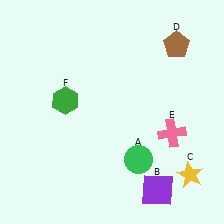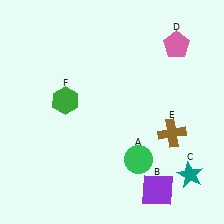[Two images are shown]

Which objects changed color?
C changed from yellow to teal. D changed from brown to pink. E changed from pink to brown.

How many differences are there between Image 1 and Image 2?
There are 3 differences between the two images.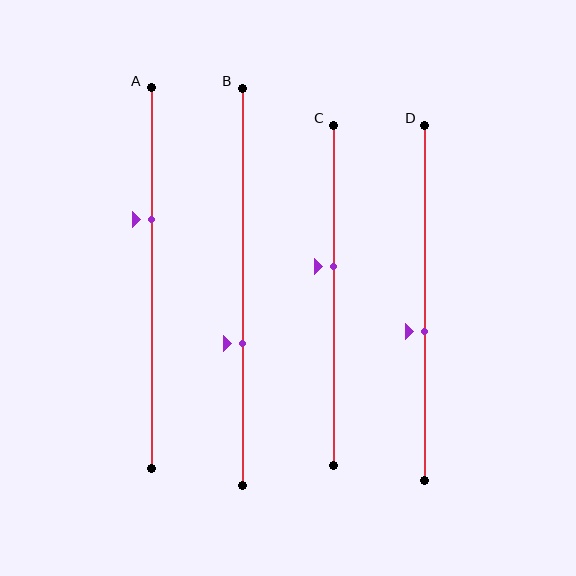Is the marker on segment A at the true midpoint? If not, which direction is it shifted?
No, the marker on segment A is shifted upward by about 15% of the segment length.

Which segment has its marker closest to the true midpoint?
Segment D has its marker closest to the true midpoint.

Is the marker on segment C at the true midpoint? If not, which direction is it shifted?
No, the marker on segment C is shifted upward by about 9% of the segment length.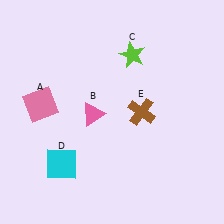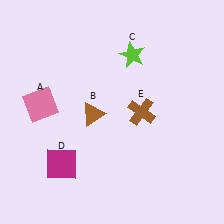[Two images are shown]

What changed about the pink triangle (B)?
In Image 1, B is pink. In Image 2, it changed to brown.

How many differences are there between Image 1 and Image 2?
There are 2 differences between the two images.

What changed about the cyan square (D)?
In Image 1, D is cyan. In Image 2, it changed to magenta.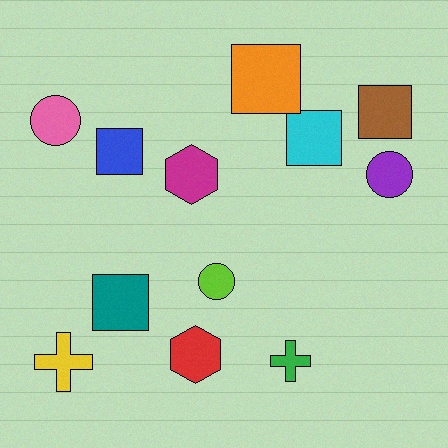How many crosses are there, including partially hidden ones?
There are 2 crosses.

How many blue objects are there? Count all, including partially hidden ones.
There is 1 blue object.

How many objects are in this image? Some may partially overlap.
There are 12 objects.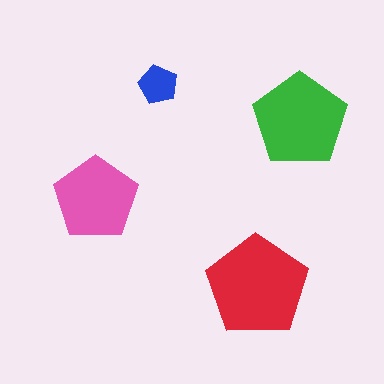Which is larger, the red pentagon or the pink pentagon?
The red one.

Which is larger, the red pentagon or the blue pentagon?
The red one.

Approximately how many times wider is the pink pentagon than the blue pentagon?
About 2 times wider.